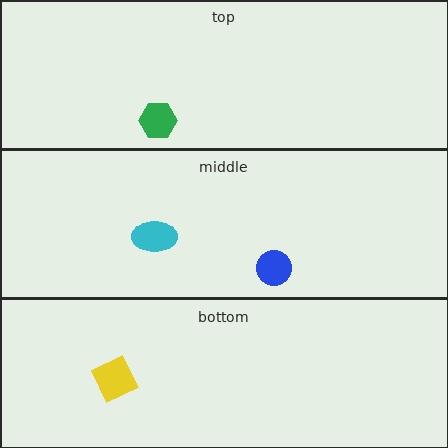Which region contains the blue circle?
The middle region.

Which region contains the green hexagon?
The top region.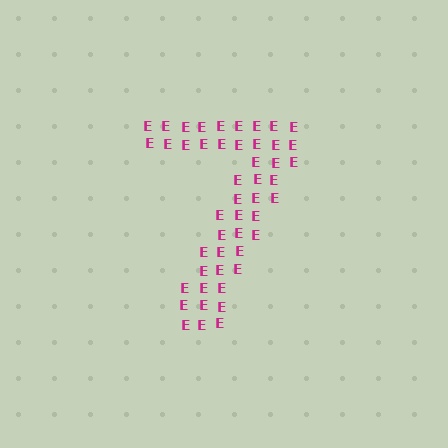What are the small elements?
The small elements are letter E's.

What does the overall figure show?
The overall figure shows the digit 7.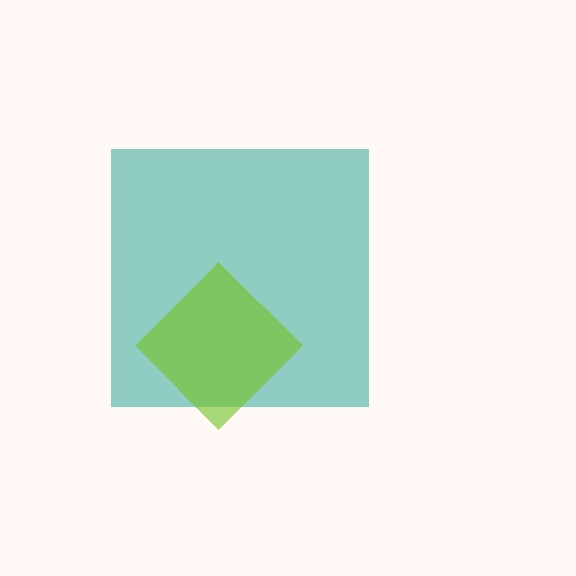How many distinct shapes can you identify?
There are 2 distinct shapes: a teal square, a lime diamond.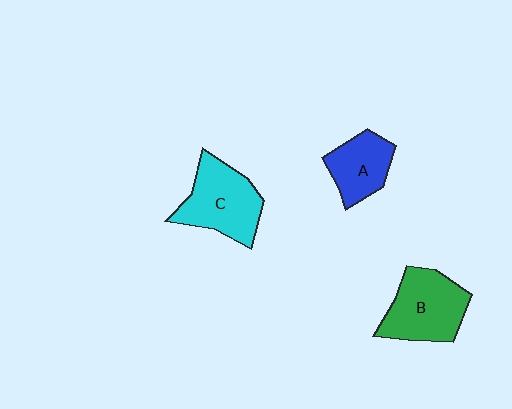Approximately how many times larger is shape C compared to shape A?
Approximately 1.4 times.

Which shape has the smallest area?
Shape A (blue).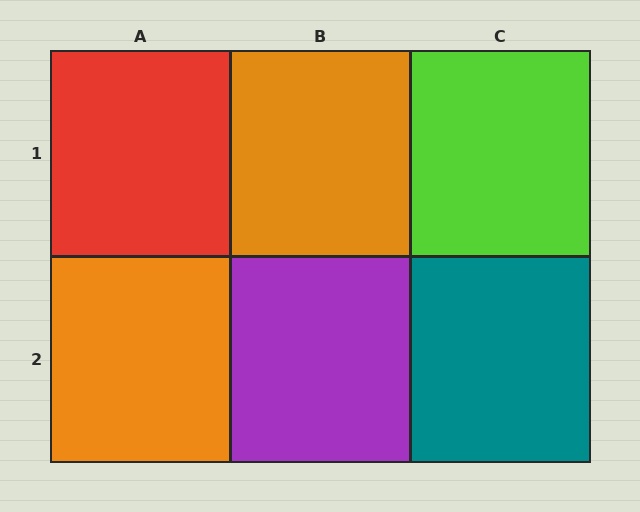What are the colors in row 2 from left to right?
Orange, purple, teal.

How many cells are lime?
1 cell is lime.